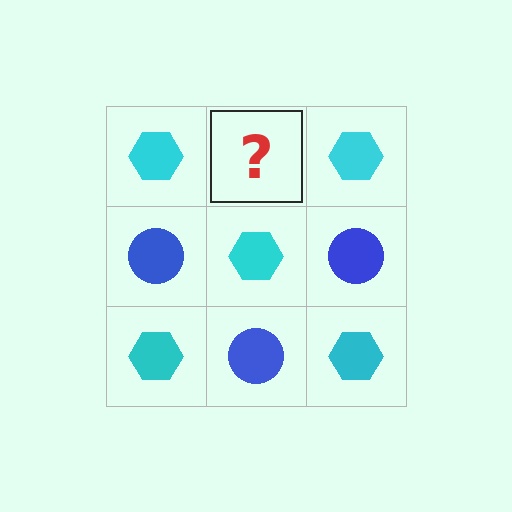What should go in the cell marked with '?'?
The missing cell should contain a blue circle.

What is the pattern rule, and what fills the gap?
The rule is that it alternates cyan hexagon and blue circle in a checkerboard pattern. The gap should be filled with a blue circle.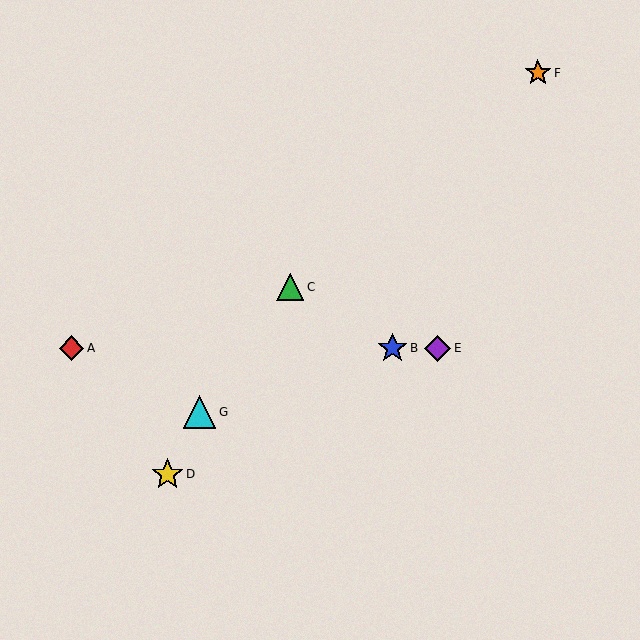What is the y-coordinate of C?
Object C is at y≈287.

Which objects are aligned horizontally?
Objects A, B, E are aligned horizontally.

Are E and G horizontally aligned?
No, E is at y≈348 and G is at y≈412.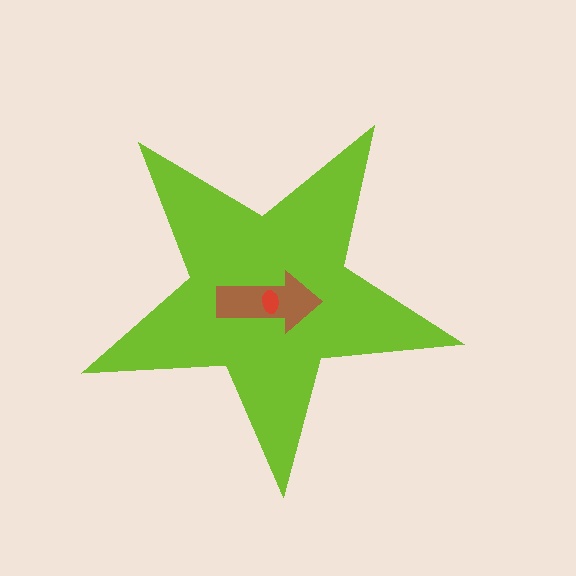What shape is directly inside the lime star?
The brown arrow.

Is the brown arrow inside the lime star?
Yes.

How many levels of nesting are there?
3.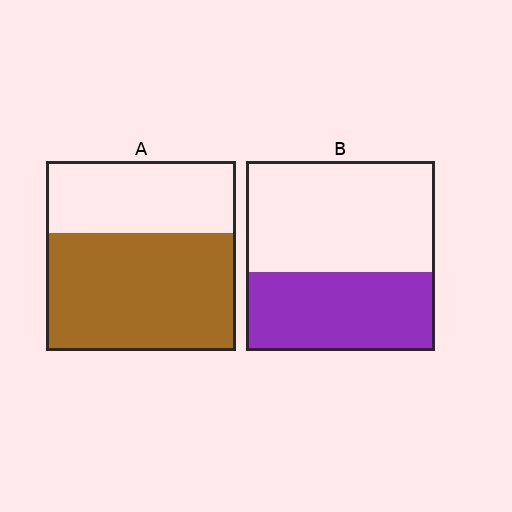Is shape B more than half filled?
No.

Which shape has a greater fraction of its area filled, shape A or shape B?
Shape A.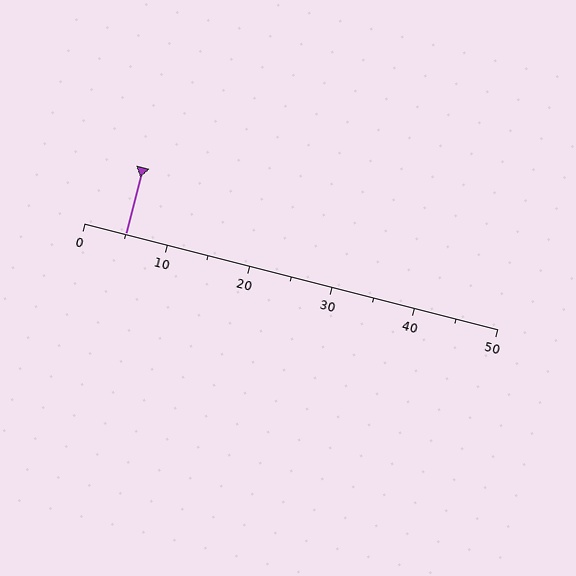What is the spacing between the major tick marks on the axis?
The major ticks are spaced 10 apart.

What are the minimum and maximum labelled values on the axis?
The axis runs from 0 to 50.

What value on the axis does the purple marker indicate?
The marker indicates approximately 5.